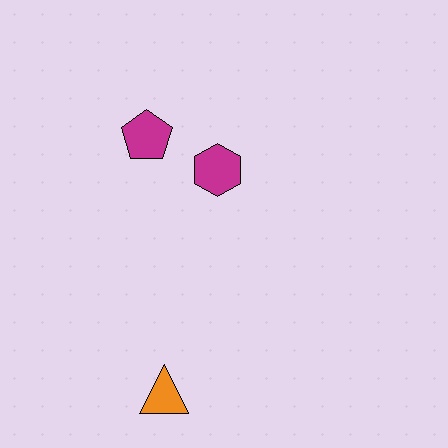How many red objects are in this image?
There are no red objects.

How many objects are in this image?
There are 3 objects.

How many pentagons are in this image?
There is 1 pentagon.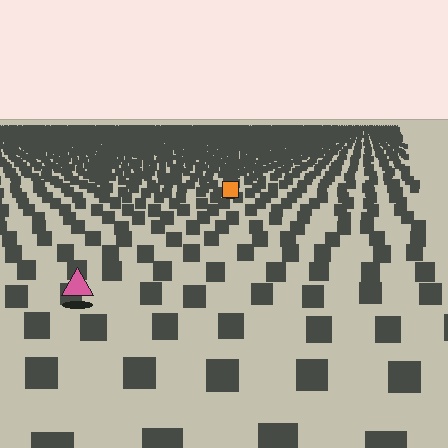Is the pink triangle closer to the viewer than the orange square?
Yes. The pink triangle is closer — you can tell from the texture gradient: the ground texture is coarser near it.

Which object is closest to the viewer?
The pink triangle is closest. The texture marks near it are larger and more spread out.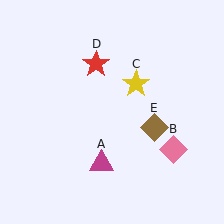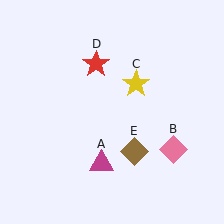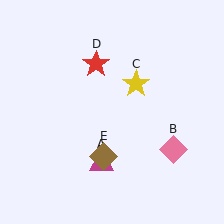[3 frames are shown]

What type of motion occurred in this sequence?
The brown diamond (object E) rotated clockwise around the center of the scene.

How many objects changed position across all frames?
1 object changed position: brown diamond (object E).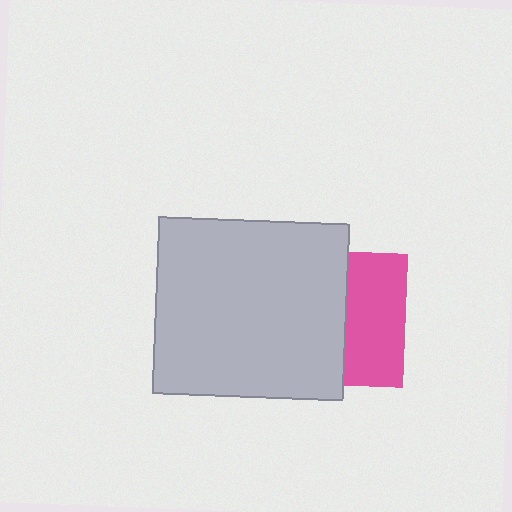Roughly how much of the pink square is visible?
A small part of it is visible (roughly 44%).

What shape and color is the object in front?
The object in front is a light gray rectangle.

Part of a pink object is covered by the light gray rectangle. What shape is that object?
It is a square.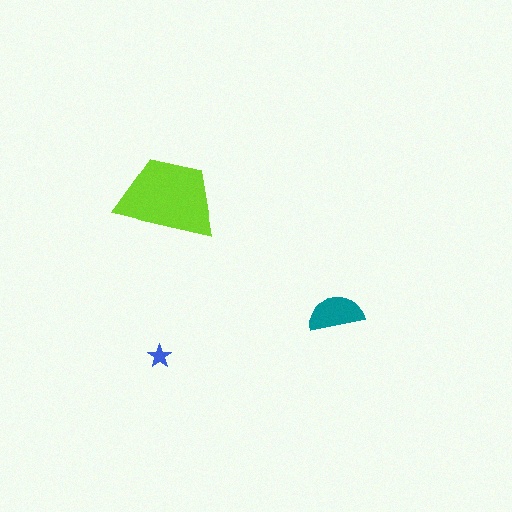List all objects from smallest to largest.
The blue star, the teal semicircle, the lime trapezoid.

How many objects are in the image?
There are 3 objects in the image.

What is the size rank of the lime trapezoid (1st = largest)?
1st.